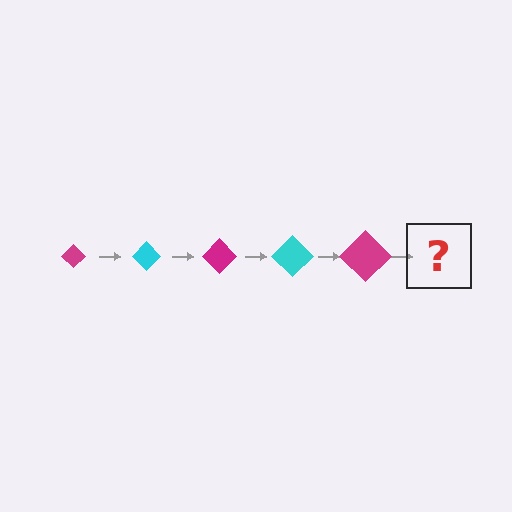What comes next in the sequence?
The next element should be a cyan diamond, larger than the previous one.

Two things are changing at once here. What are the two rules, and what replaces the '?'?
The two rules are that the diamond grows larger each step and the color cycles through magenta and cyan. The '?' should be a cyan diamond, larger than the previous one.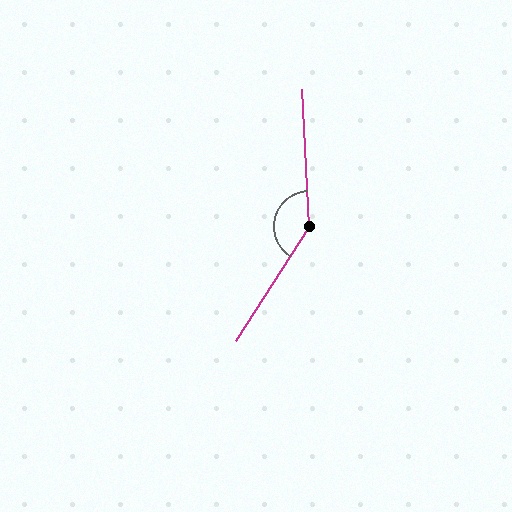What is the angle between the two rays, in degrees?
Approximately 144 degrees.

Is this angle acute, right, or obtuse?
It is obtuse.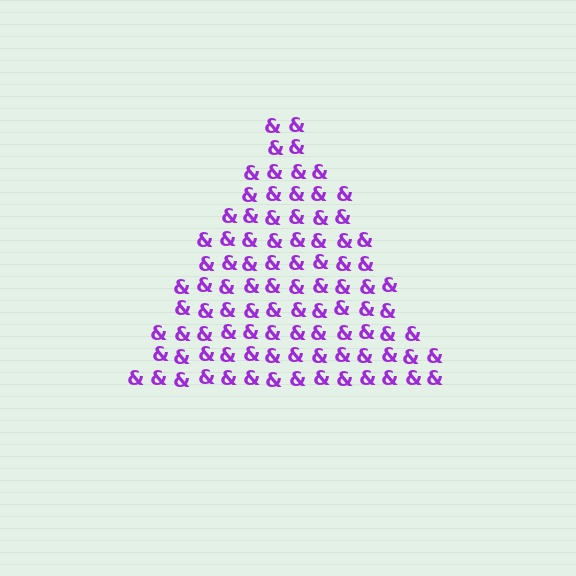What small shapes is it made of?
It is made of small ampersands.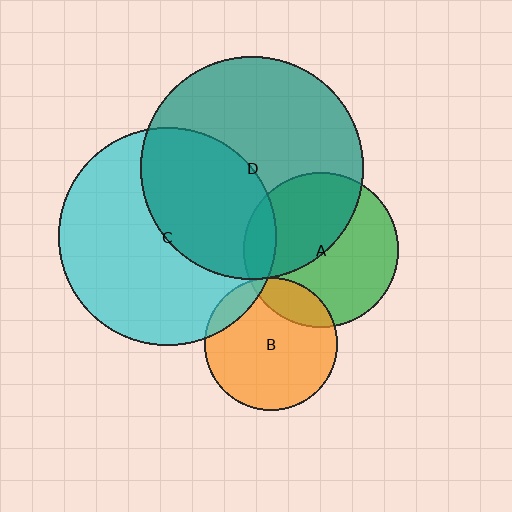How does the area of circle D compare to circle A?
Approximately 2.1 times.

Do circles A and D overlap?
Yes.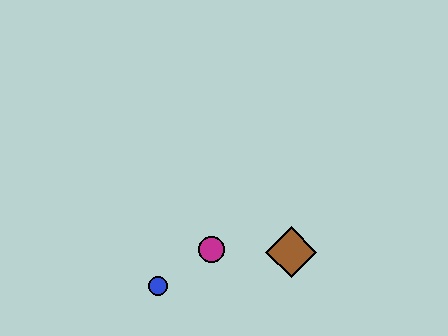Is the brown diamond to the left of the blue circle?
No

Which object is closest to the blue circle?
The magenta circle is closest to the blue circle.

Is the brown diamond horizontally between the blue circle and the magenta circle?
No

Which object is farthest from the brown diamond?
The blue circle is farthest from the brown diamond.